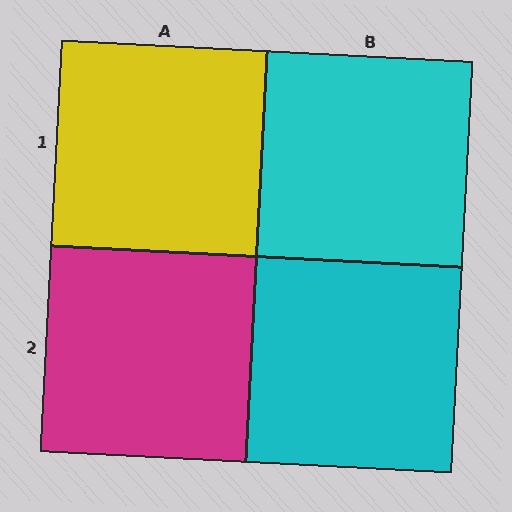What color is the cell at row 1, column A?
Yellow.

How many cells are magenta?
1 cell is magenta.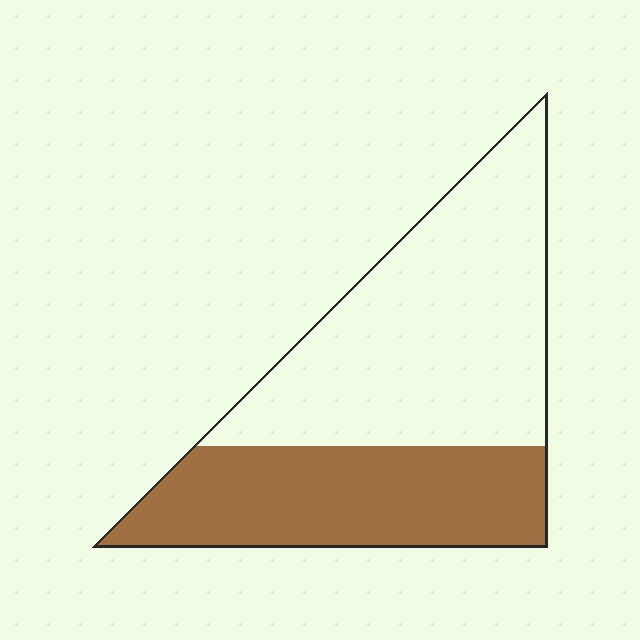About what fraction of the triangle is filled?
About two fifths (2/5).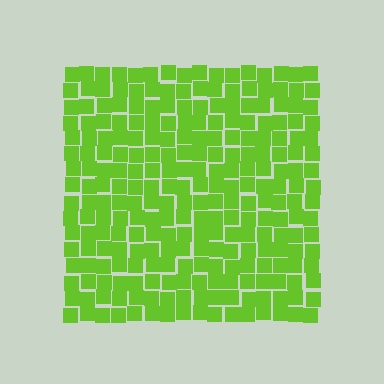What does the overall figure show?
The overall figure shows a square.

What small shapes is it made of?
It is made of small squares.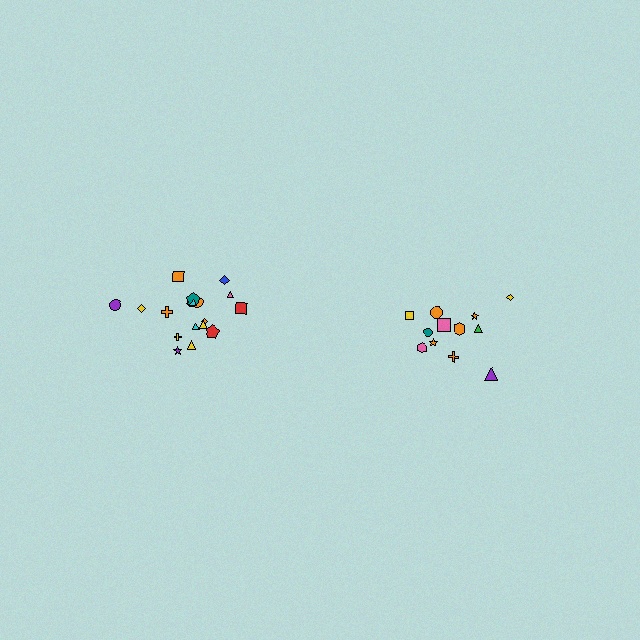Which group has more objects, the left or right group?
The left group.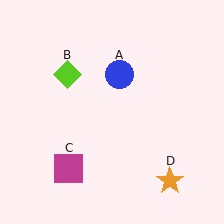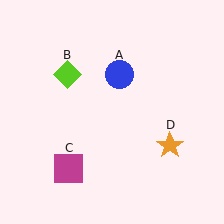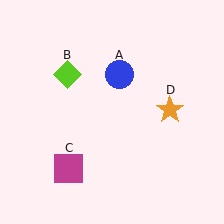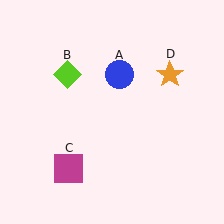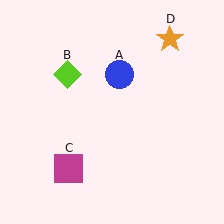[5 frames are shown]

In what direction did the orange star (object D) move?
The orange star (object D) moved up.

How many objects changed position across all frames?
1 object changed position: orange star (object D).